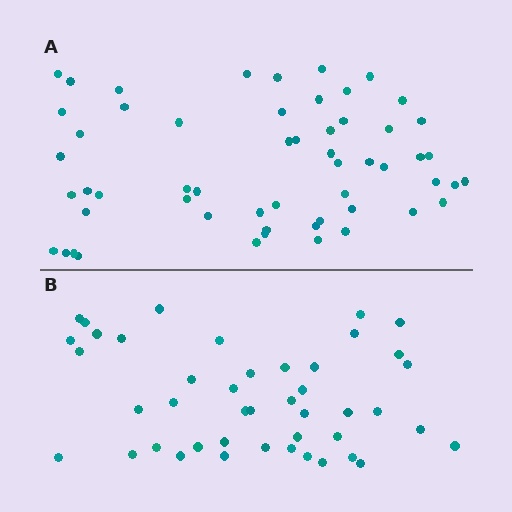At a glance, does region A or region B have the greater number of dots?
Region A (the top region) has more dots.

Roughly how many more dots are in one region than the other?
Region A has roughly 12 or so more dots than region B.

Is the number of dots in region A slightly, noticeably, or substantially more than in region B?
Region A has noticeably more, but not dramatically so. The ratio is roughly 1.3 to 1.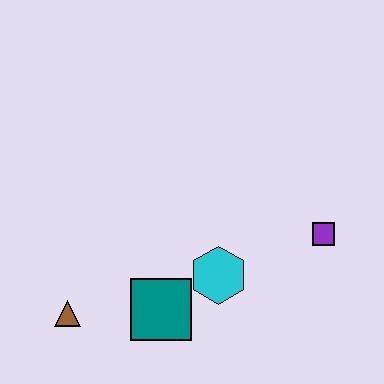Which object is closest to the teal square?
The cyan hexagon is closest to the teal square.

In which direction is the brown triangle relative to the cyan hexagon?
The brown triangle is to the left of the cyan hexagon.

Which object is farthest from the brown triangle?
The purple square is farthest from the brown triangle.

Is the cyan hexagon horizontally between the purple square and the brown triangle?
Yes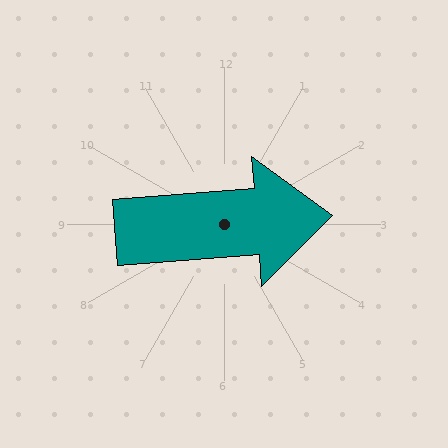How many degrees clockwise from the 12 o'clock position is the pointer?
Approximately 85 degrees.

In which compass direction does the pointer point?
East.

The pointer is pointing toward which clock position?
Roughly 3 o'clock.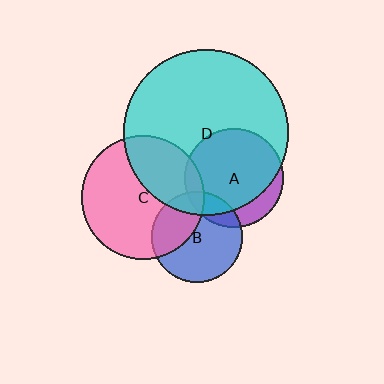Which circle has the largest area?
Circle D (cyan).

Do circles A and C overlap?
Yes.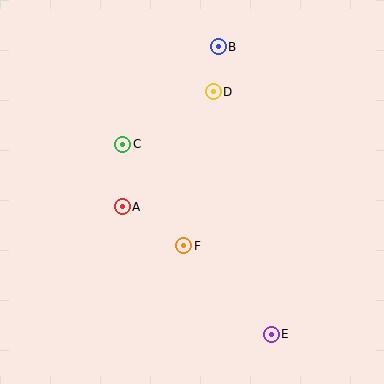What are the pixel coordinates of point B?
Point B is at (218, 47).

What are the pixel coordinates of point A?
Point A is at (122, 207).